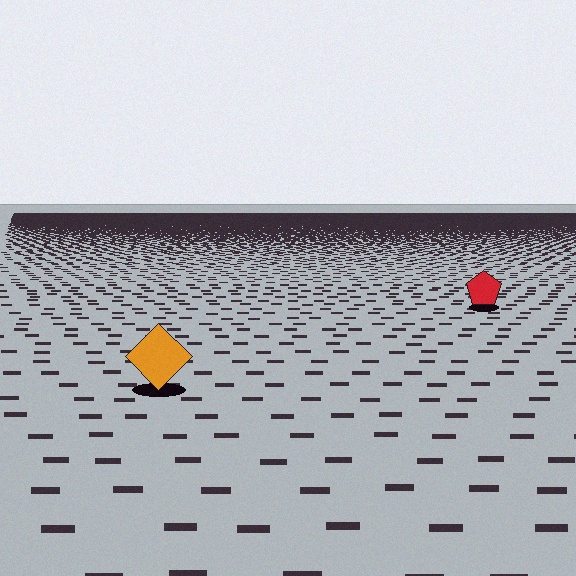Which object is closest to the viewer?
The orange diamond is closest. The texture marks near it are larger and more spread out.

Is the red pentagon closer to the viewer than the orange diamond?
No. The orange diamond is closer — you can tell from the texture gradient: the ground texture is coarser near it.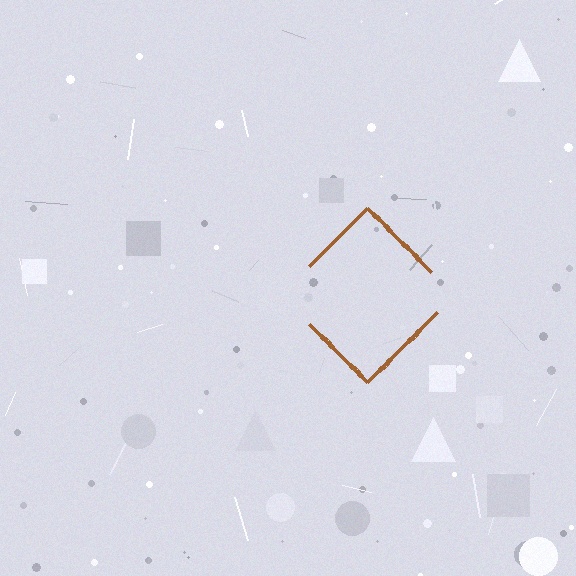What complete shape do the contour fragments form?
The contour fragments form a diamond.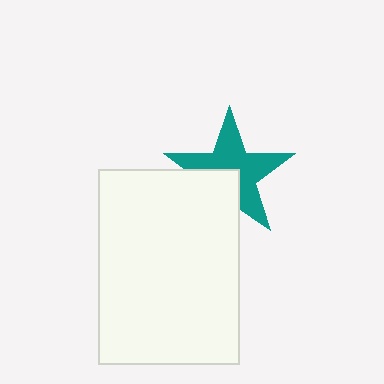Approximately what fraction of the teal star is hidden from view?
Roughly 33% of the teal star is hidden behind the white rectangle.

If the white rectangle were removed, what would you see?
You would see the complete teal star.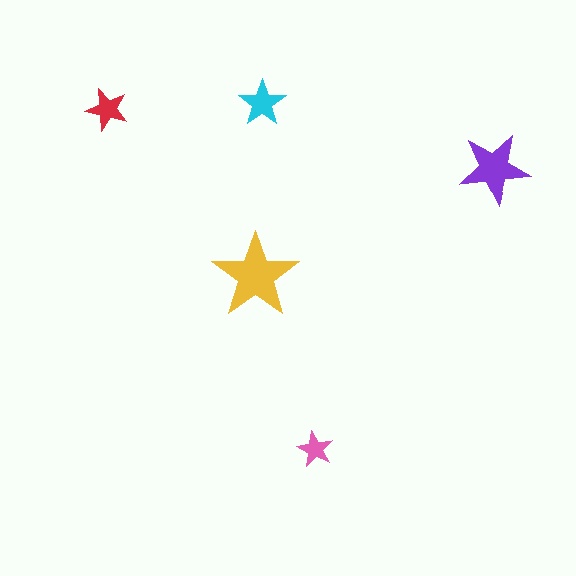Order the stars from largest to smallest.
the yellow one, the purple one, the cyan one, the red one, the pink one.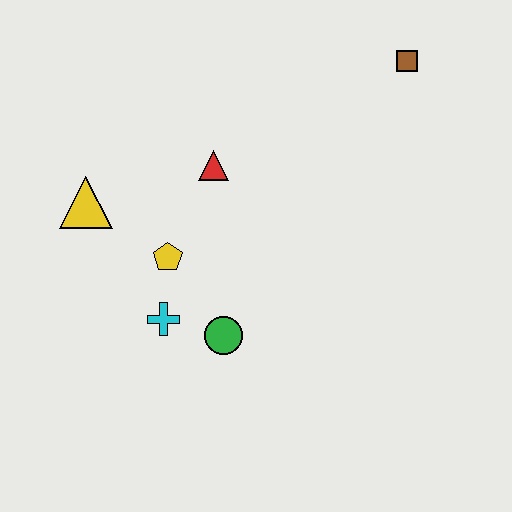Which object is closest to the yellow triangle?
The yellow pentagon is closest to the yellow triangle.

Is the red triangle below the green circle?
No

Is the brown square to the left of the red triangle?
No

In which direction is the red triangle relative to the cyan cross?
The red triangle is above the cyan cross.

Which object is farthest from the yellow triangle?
The brown square is farthest from the yellow triangle.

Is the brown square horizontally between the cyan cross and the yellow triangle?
No